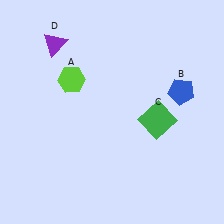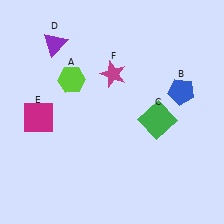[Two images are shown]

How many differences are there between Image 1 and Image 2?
There are 2 differences between the two images.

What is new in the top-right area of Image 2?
A magenta star (F) was added in the top-right area of Image 2.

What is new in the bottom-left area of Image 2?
A magenta square (E) was added in the bottom-left area of Image 2.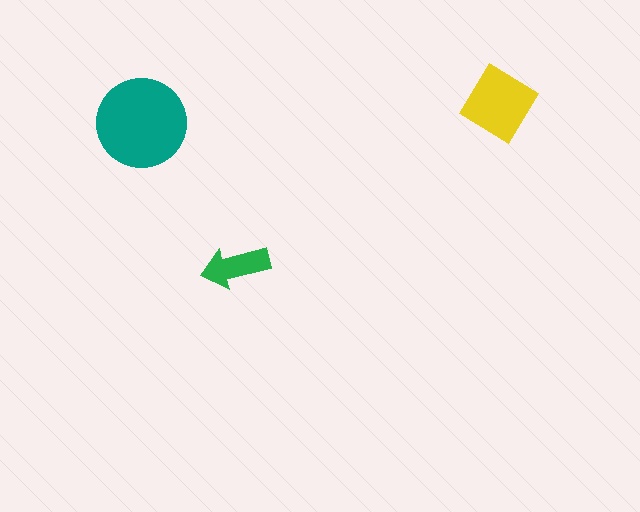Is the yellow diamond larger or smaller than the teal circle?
Smaller.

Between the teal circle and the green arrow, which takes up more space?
The teal circle.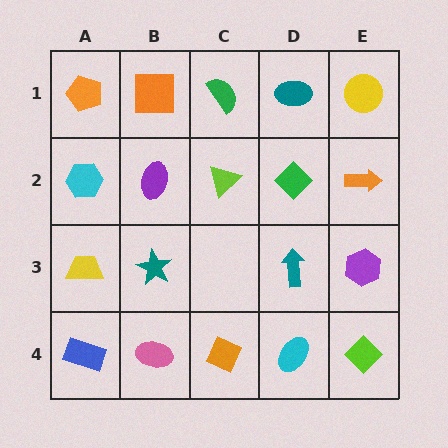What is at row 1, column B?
An orange square.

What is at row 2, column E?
An orange arrow.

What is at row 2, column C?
A lime triangle.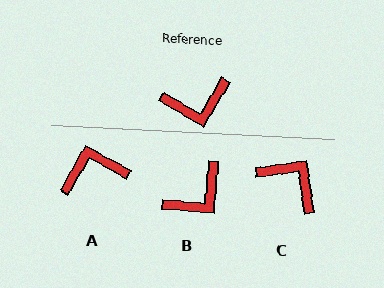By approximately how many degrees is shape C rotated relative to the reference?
Approximately 129 degrees counter-clockwise.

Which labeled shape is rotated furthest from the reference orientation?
A, about 179 degrees away.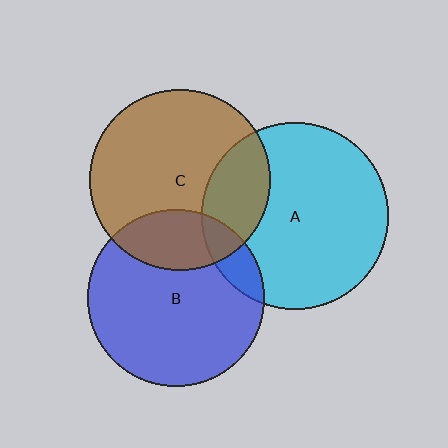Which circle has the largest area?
Circle A (cyan).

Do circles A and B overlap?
Yes.